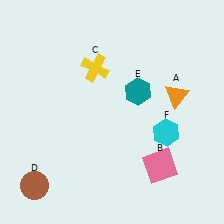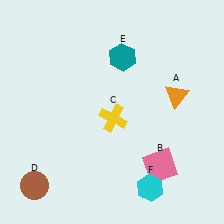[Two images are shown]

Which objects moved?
The objects that moved are: the yellow cross (C), the teal hexagon (E), the cyan hexagon (F).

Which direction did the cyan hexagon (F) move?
The cyan hexagon (F) moved down.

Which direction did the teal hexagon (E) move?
The teal hexagon (E) moved up.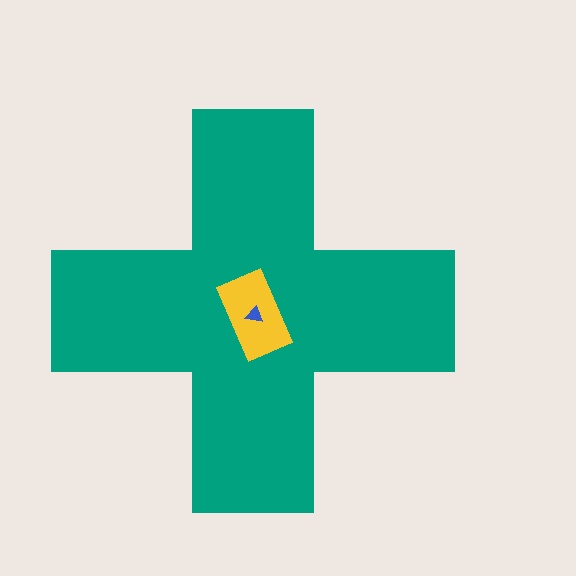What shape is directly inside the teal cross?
The yellow rectangle.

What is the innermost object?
The blue triangle.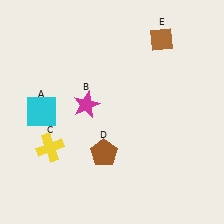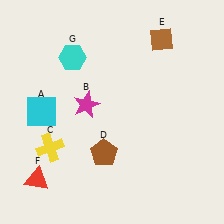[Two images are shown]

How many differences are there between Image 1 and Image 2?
There are 2 differences between the two images.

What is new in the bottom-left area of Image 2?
A red triangle (F) was added in the bottom-left area of Image 2.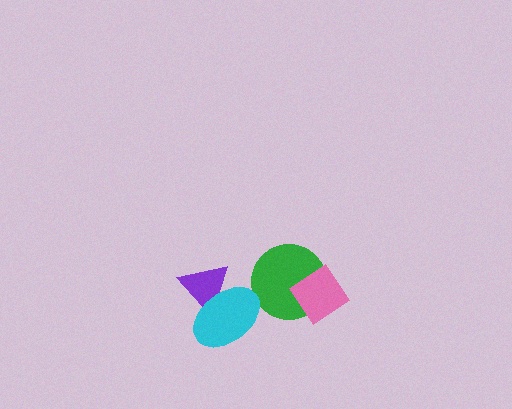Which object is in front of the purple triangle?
The cyan ellipse is in front of the purple triangle.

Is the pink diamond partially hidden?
No, no other shape covers it.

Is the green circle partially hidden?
Yes, it is partially covered by another shape.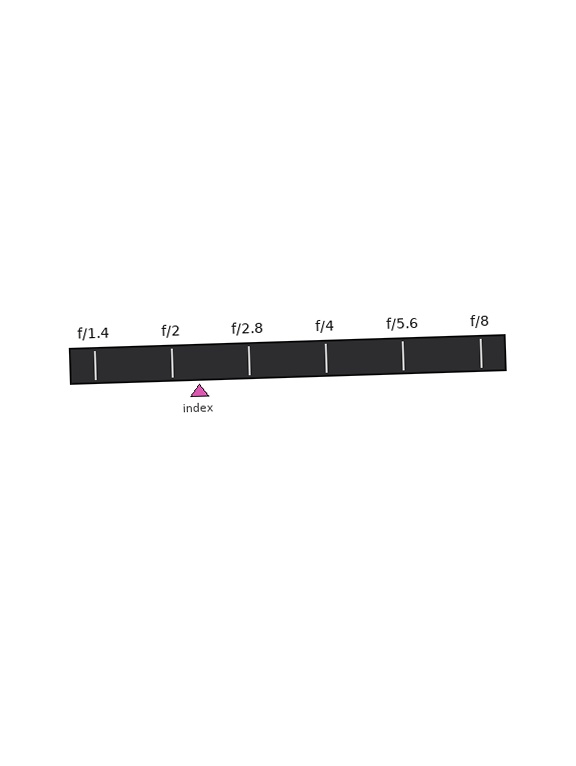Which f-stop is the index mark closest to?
The index mark is closest to f/2.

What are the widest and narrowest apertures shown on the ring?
The widest aperture shown is f/1.4 and the narrowest is f/8.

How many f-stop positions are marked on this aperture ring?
There are 6 f-stop positions marked.